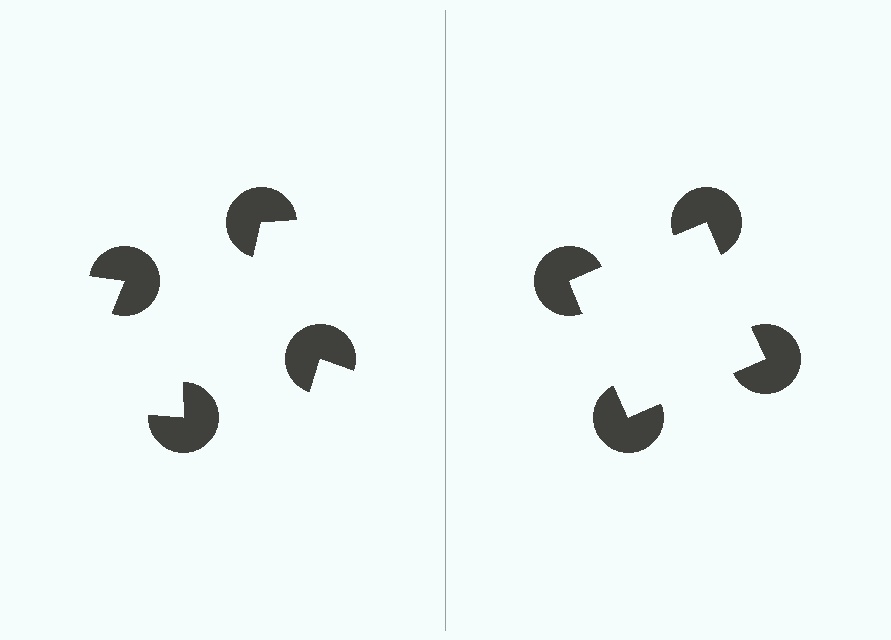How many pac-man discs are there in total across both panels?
8 — 4 on each side.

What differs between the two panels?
The pac-man discs are positioned identically on both sides; only the wedge orientations differ. On the right they align to a square; on the left they are misaligned.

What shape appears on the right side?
An illusory square.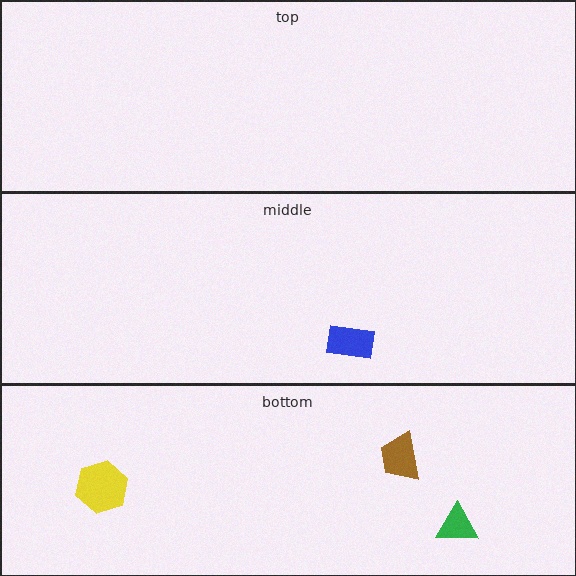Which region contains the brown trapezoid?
The bottom region.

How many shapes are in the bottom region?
3.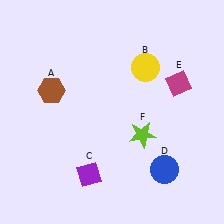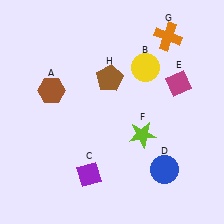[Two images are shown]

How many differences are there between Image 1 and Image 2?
There are 2 differences between the two images.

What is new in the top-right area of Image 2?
An orange cross (G) was added in the top-right area of Image 2.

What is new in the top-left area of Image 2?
A brown pentagon (H) was added in the top-left area of Image 2.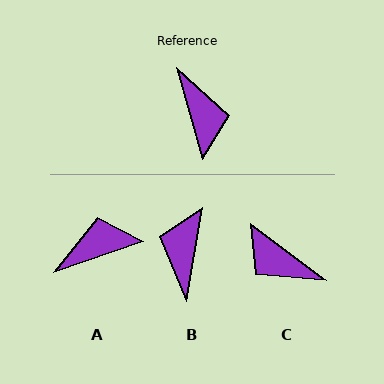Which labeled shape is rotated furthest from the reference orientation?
B, about 155 degrees away.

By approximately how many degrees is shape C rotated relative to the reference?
Approximately 143 degrees clockwise.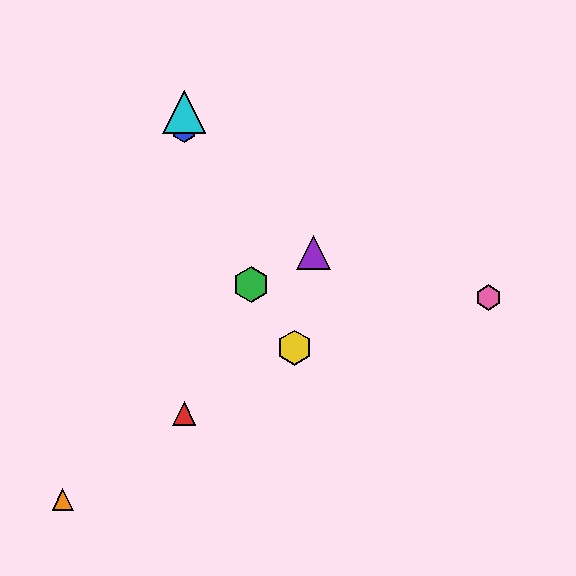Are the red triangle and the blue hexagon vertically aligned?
Yes, both are at x≈184.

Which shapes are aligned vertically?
The red triangle, the blue hexagon, the cyan triangle are aligned vertically.